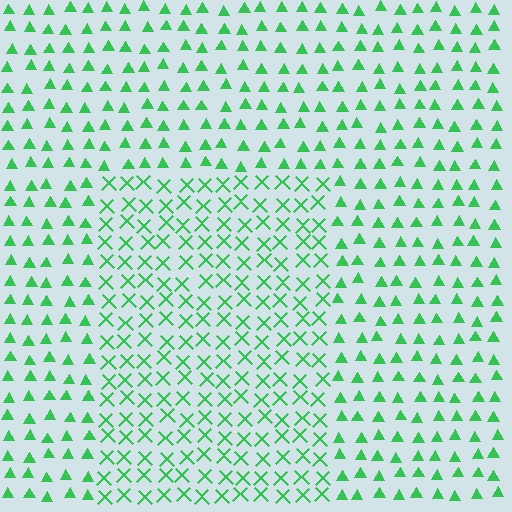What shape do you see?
I see a rectangle.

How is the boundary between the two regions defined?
The boundary is defined by a change in element shape: X marks inside vs. triangles outside. All elements share the same color and spacing.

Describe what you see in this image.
The image is filled with small green elements arranged in a uniform grid. A rectangle-shaped region contains X marks, while the surrounding area contains triangles. The boundary is defined purely by the change in element shape.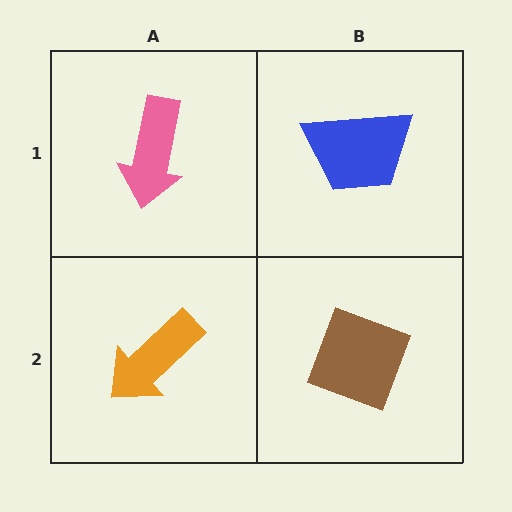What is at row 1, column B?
A blue trapezoid.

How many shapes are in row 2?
2 shapes.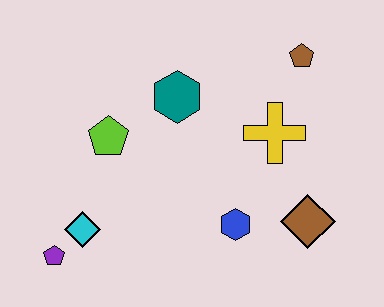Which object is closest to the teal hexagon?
The lime pentagon is closest to the teal hexagon.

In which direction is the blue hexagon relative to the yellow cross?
The blue hexagon is below the yellow cross.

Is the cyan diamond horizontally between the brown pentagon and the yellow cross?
No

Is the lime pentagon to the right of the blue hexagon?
No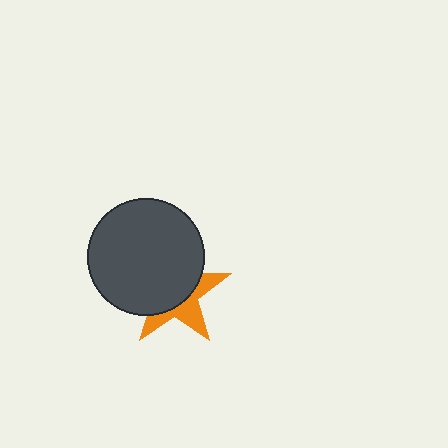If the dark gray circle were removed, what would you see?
You would see the complete orange star.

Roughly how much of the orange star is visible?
A small part of it is visible (roughly 39%).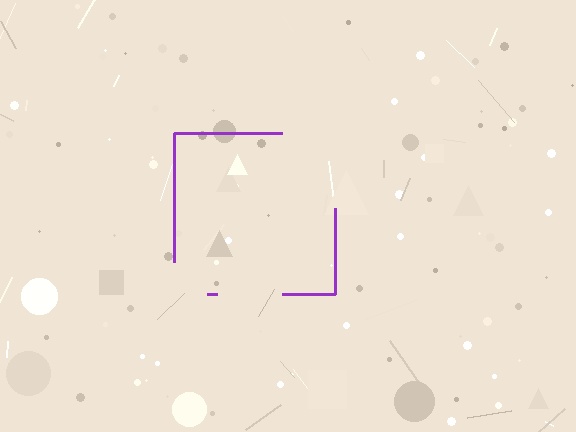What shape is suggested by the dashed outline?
The dashed outline suggests a square.